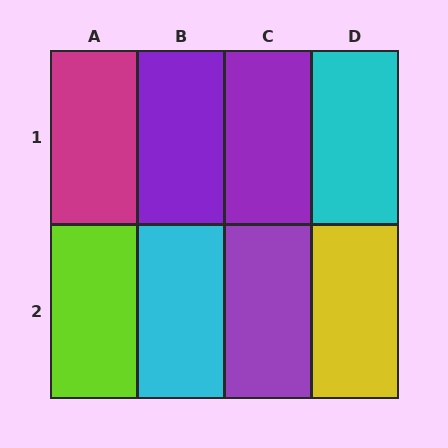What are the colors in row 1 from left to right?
Magenta, purple, purple, cyan.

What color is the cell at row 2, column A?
Lime.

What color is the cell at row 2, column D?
Yellow.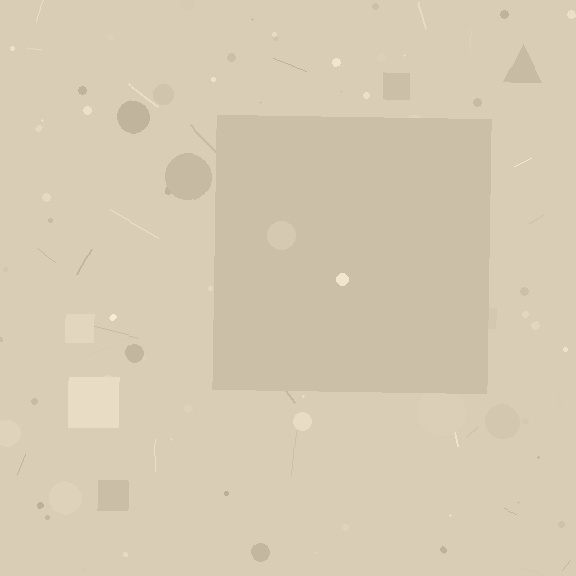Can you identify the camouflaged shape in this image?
The camouflaged shape is a square.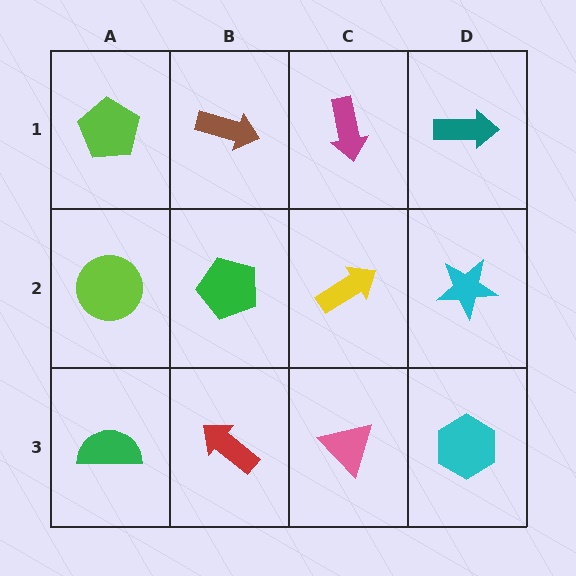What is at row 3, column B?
A red arrow.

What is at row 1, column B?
A brown arrow.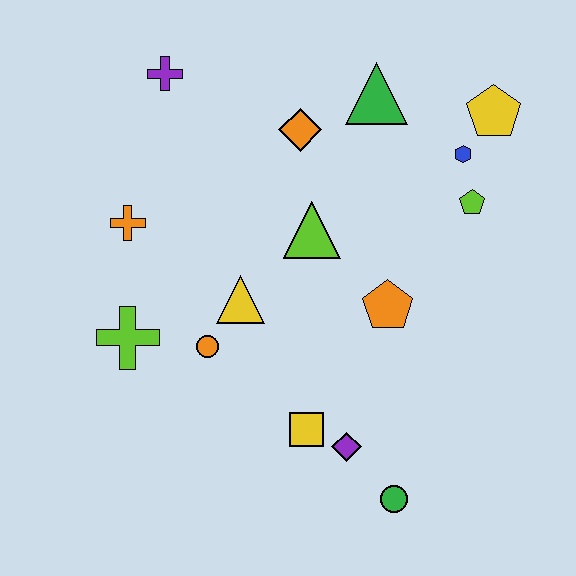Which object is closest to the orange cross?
The lime cross is closest to the orange cross.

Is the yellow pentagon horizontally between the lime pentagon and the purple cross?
No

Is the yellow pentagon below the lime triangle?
No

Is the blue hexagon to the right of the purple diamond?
Yes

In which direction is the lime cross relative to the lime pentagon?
The lime cross is to the left of the lime pentagon.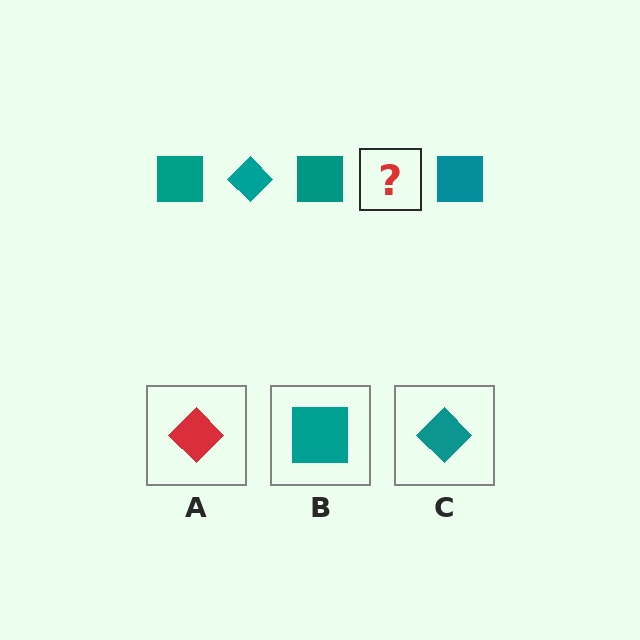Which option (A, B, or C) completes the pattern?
C.